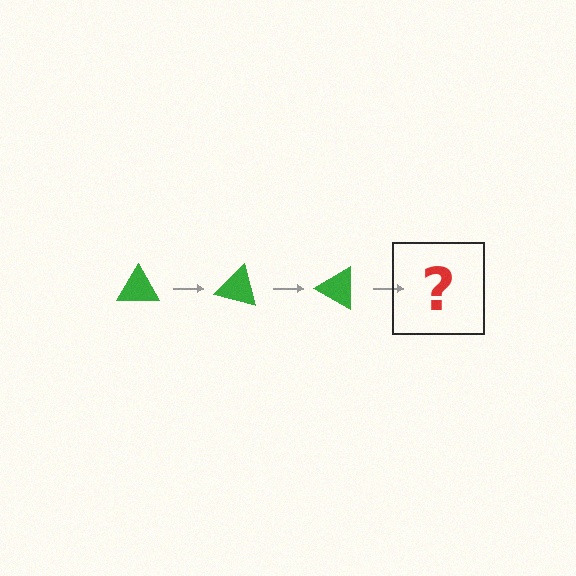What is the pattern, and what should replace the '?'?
The pattern is that the triangle rotates 15 degrees each step. The '?' should be a green triangle rotated 45 degrees.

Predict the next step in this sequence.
The next step is a green triangle rotated 45 degrees.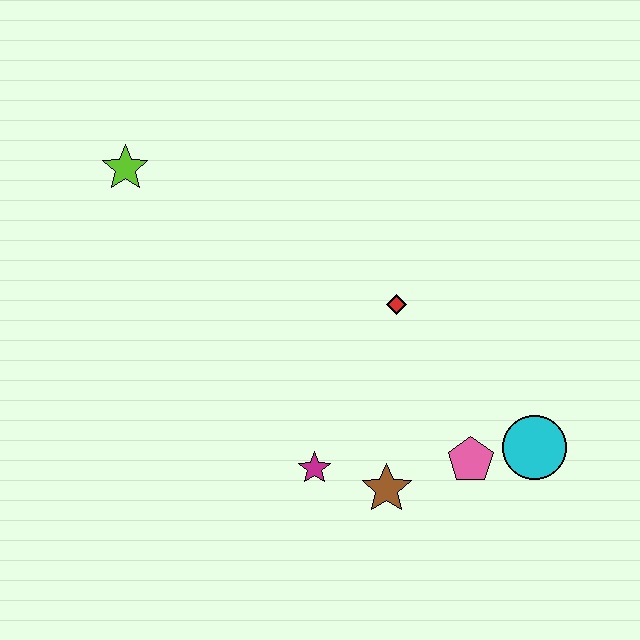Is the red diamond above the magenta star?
Yes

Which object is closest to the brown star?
The magenta star is closest to the brown star.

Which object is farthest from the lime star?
The cyan circle is farthest from the lime star.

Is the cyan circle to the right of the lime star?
Yes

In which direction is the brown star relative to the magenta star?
The brown star is to the right of the magenta star.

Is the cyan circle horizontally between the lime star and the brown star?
No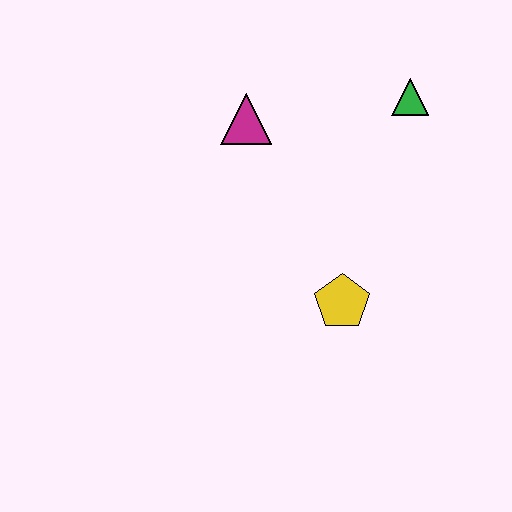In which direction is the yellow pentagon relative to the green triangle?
The yellow pentagon is below the green triangle.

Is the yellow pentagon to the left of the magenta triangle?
No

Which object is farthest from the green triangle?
The yellow pentagon is farthest from the green triangle.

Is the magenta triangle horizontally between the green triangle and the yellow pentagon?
No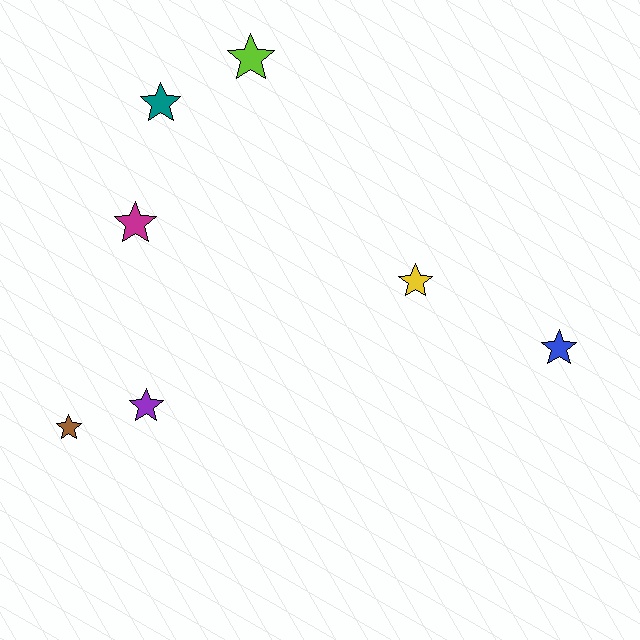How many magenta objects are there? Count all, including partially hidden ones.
There is 1 magenta object.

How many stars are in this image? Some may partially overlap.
There are 7 stars.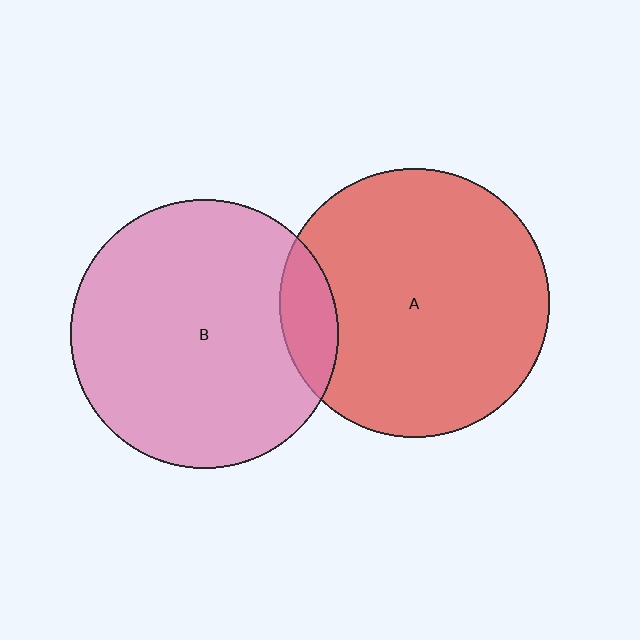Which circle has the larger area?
Circle A (red).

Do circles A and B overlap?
Yes.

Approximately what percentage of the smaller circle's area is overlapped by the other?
Approximately 10%.